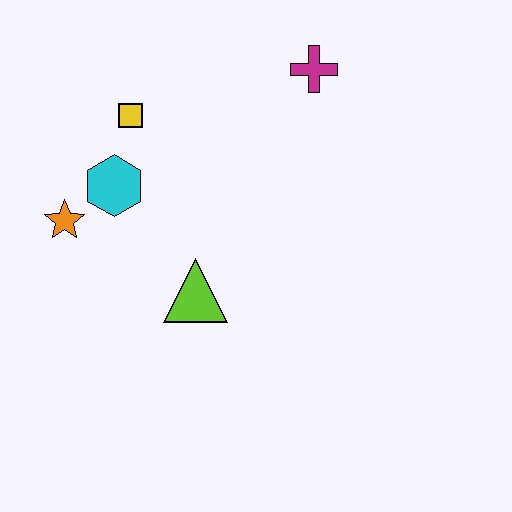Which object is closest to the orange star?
The cyan hexagon is closest to the orange star.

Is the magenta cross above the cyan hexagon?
Yes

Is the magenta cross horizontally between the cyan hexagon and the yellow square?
No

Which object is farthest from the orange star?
The magenta cross is farthest from the orange star.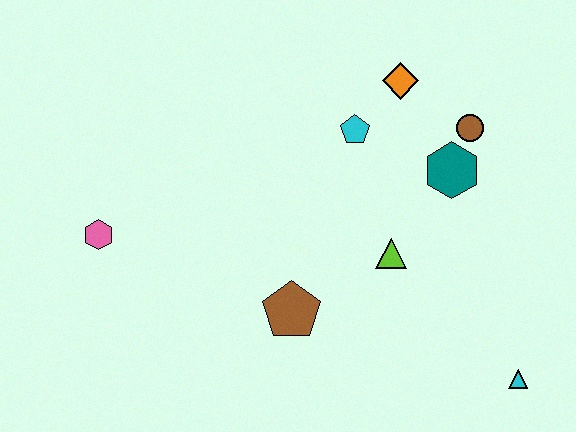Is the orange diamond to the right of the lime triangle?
Yes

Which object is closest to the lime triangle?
The teal hexagon is closest to the lime triangle.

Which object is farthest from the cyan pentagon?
The cyan triangle is farthest from the cyan pentagon.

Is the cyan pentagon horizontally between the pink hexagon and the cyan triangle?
Yes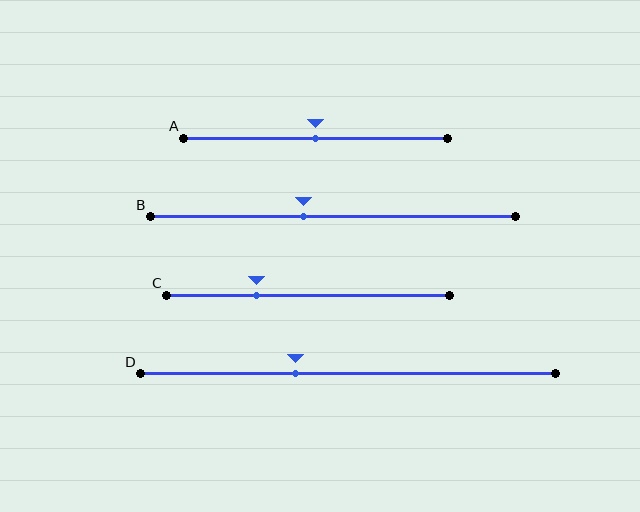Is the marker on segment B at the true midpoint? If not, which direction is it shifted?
No, the marker on segment B is shifted to the left by about 8% of the segment length.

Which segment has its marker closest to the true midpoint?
Segment A has its marker closest to the true midpoint.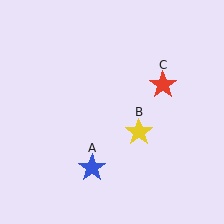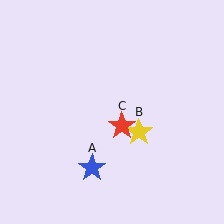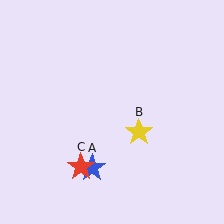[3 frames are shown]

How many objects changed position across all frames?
1 object changed position: red star (object C).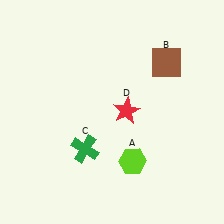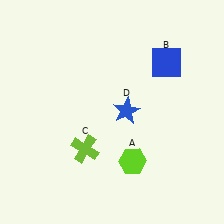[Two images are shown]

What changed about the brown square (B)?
In Image 1, B is brown. In Image 2, it changed to blue.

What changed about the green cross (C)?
In Image 1, C is green. In Image 2, it changed to lime.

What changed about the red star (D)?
In Image 1, D is red. In Image 2, it changed to blue.